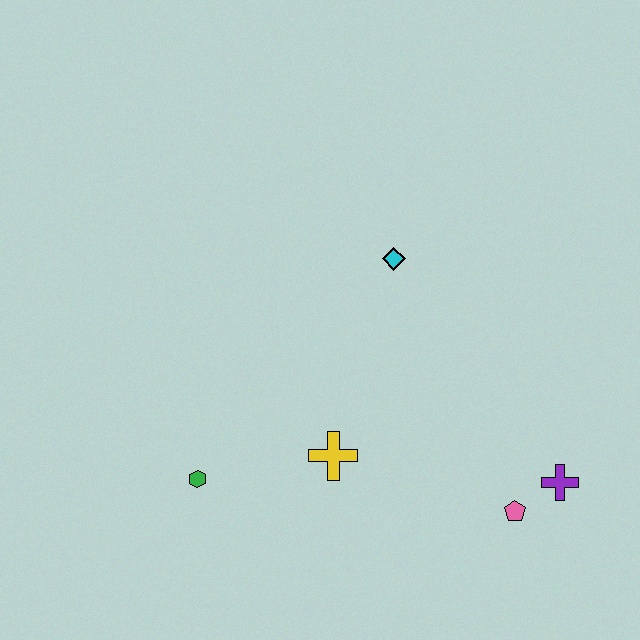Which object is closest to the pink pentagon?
The purple cross is closest to the pink pentagon.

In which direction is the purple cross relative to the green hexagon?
The purple cross is to the right of the green hexagon.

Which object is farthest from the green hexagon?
The purple cross is farthest from the green hexagon.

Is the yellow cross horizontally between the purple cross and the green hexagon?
Yes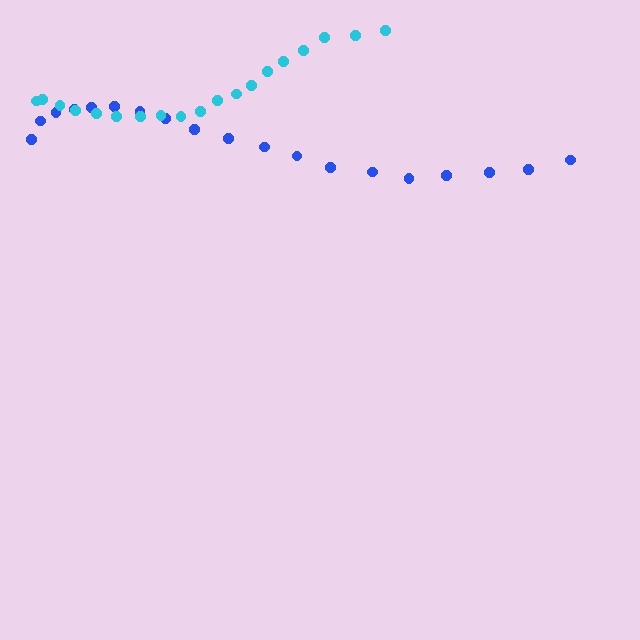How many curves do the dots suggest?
There are 2 distinct paths.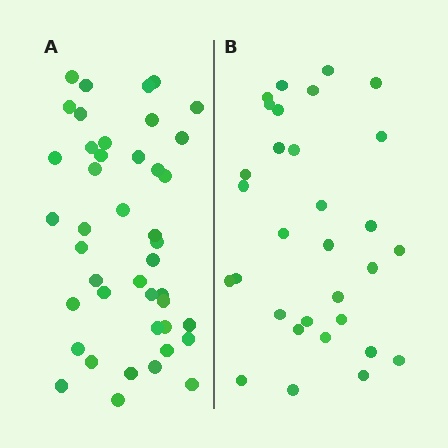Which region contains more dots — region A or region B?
Region A (the left region) has more dots.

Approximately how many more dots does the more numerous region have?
Region A has roughly 12 or so more dots than region B.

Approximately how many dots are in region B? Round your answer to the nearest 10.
About 30 dots. (The exact count is 31, which rounds to 30.)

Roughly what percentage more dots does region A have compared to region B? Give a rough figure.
About 40% more.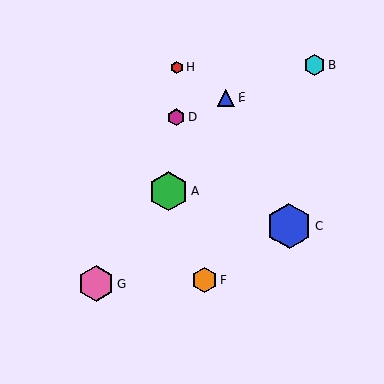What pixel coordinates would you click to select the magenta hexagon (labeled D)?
Click at (176, 117) to select the magenta hexagon D.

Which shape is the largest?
The blue hexagon (labeled C) is the largest.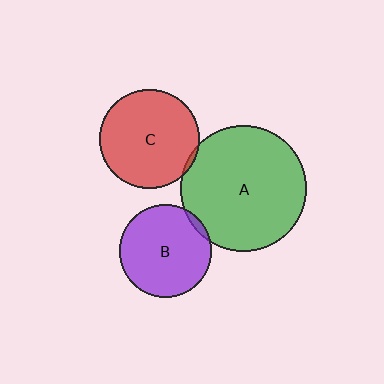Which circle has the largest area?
Circle A (green).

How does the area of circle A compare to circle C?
Approximately 1.6 times.